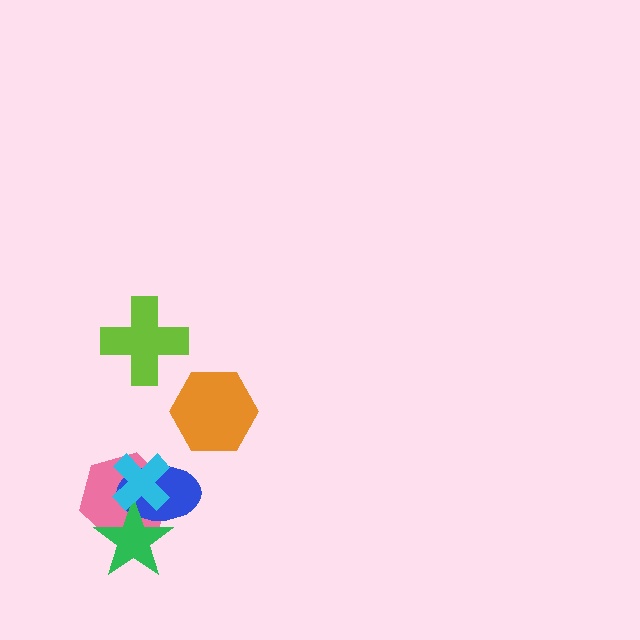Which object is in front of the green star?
The cyan cross is in front of the green star.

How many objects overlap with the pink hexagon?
3 objects overlap with the pink hexagon.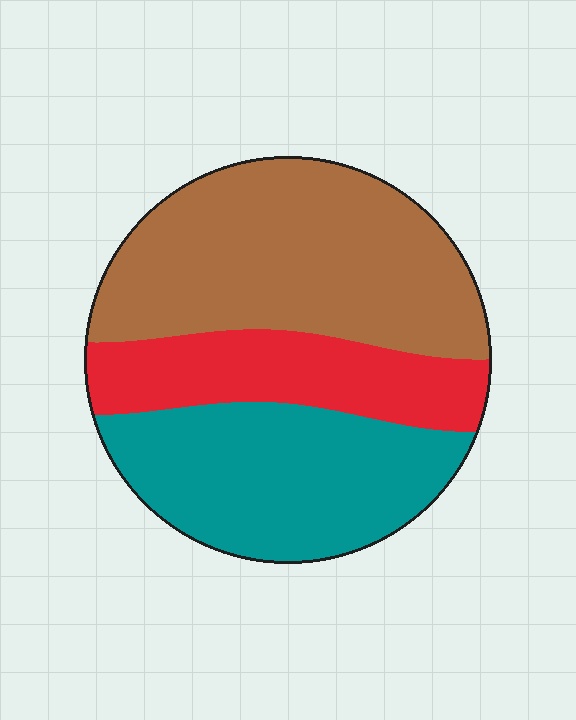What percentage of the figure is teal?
Teal covers roughly 35% of the figure.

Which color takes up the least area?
Red, at roughly 20%.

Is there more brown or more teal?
Brown.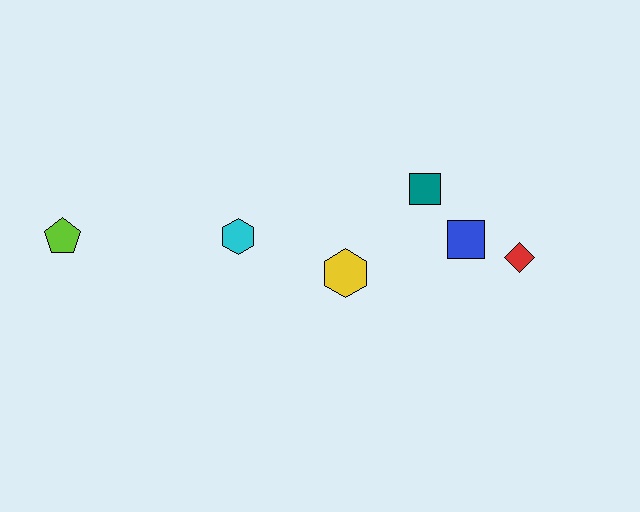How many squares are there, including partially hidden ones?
There are 2 squares.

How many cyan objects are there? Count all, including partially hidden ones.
There is 1 cyan object.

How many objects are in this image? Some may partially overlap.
There are 6 objects.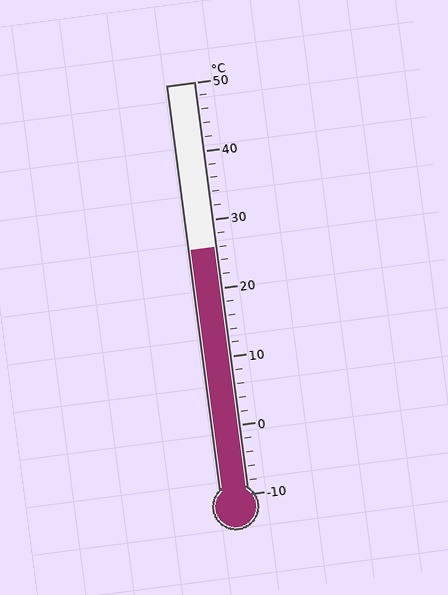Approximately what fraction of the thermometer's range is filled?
The thermometer is filled to approximately 60% of its range.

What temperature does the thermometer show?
The thermometer shows approximately 26°C.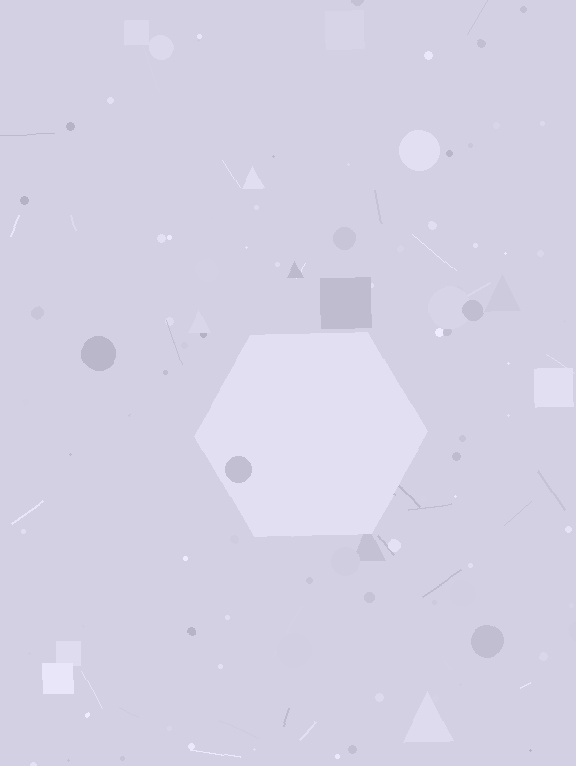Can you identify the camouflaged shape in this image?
The camouflaged shape is a hexagon.